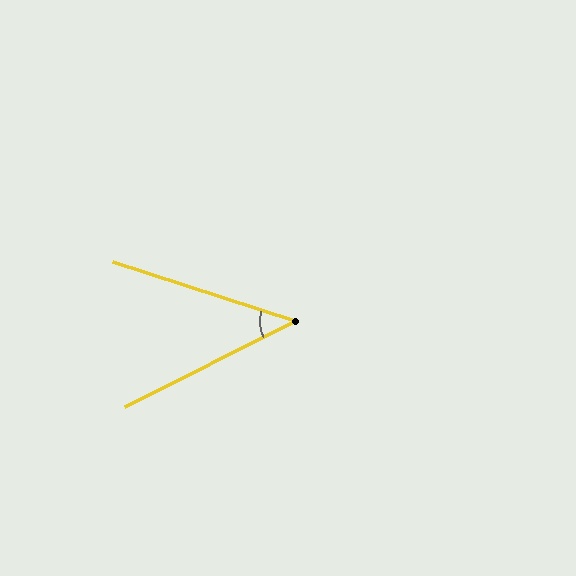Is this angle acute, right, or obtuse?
It is acute.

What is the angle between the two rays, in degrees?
Approximately 45 degrees.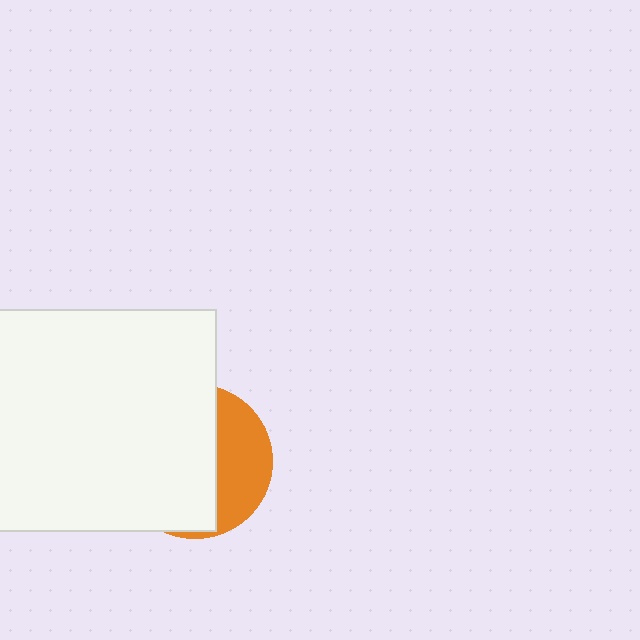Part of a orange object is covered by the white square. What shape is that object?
It is a circle.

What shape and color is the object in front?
The object in front is a white square.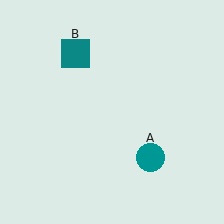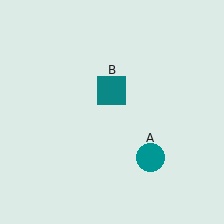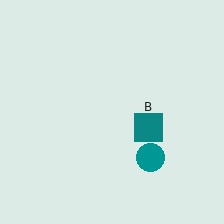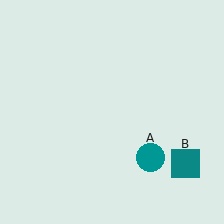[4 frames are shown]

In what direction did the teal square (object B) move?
The teal square (object B) moved down and to the right.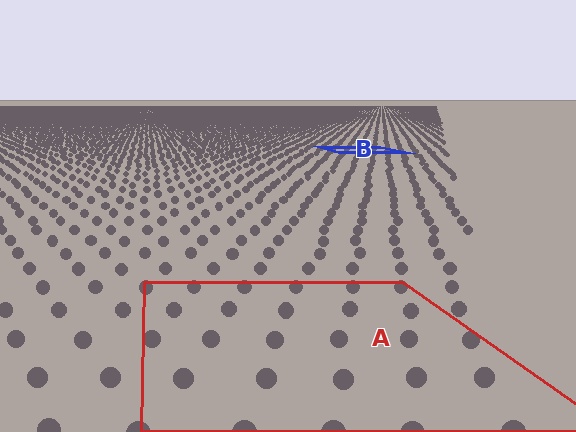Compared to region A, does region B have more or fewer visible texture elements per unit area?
Region B has more texture elements per unit area — they are packed more densely because it is farther away.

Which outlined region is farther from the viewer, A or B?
Region B is farther from the viewer — the texture elements inside it appear smaller and more densely packed.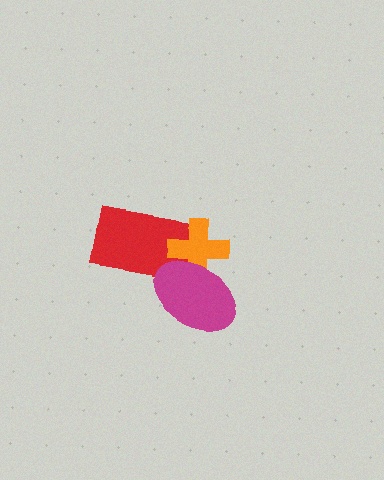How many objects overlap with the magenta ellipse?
2 objects overlap with the magenta ellipse.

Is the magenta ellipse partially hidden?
No, no other shape covers it.